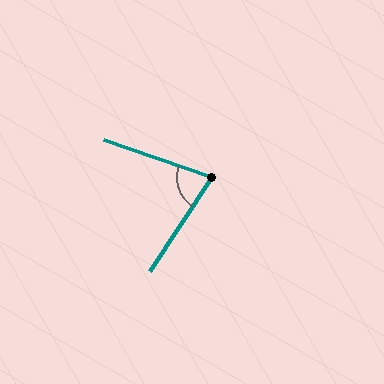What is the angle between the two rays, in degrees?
Approximately 75 degrees.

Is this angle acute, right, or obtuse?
It is acute.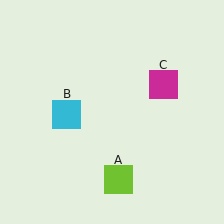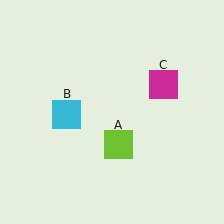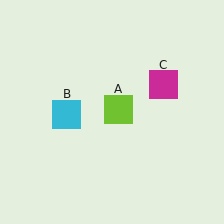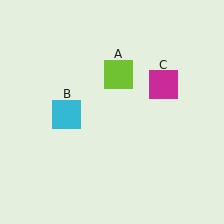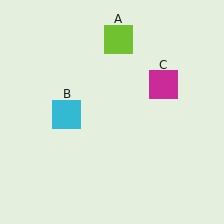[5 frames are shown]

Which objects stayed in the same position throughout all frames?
Cyan square (object B) and magenta square (object C) remained stationary.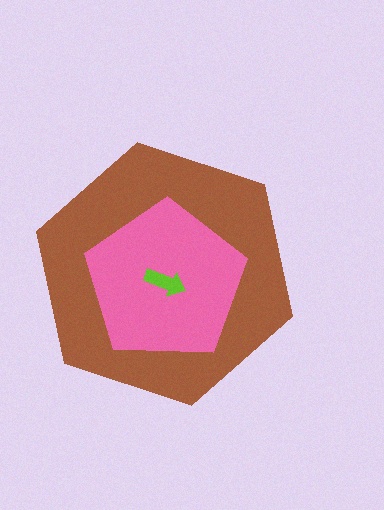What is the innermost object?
The lime arrow.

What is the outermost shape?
The brown hexagon.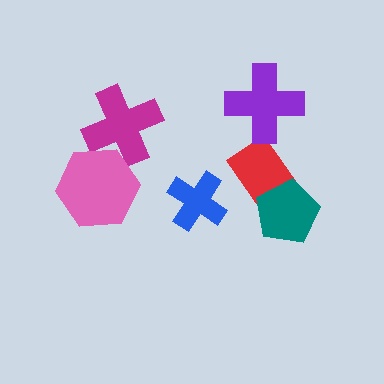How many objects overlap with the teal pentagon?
1 object overlaps with the teal pentagon.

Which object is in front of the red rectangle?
The teal pentagon is in front of the red rectangle.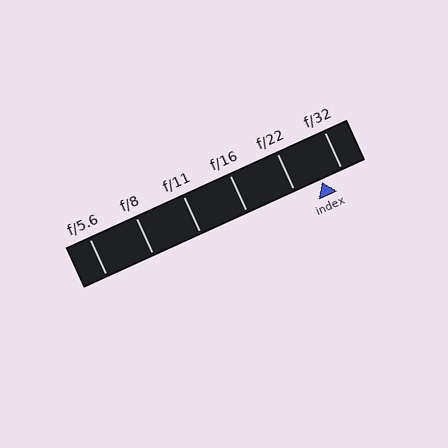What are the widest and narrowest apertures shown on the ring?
The widest aperture shown is f/5.6 and the narrowest is f/32.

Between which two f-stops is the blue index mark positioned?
The index mark is between f/22 and f/32.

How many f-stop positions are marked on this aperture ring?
There are 6 f-stop positions marked.